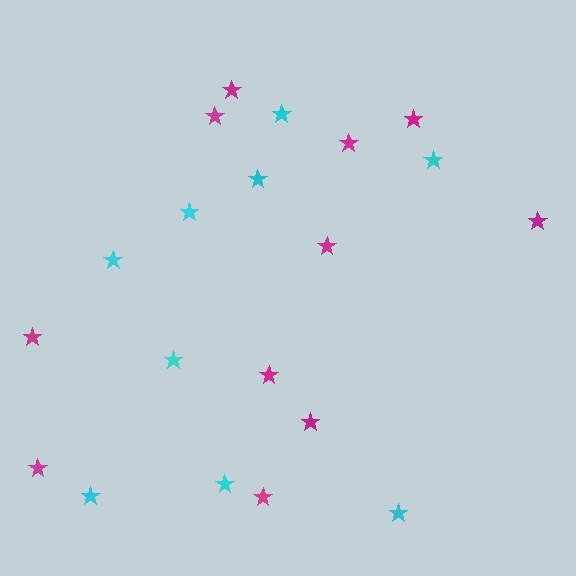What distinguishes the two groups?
There are 2 groups: one group of cyan stars (9) and one group of magenta stars (11).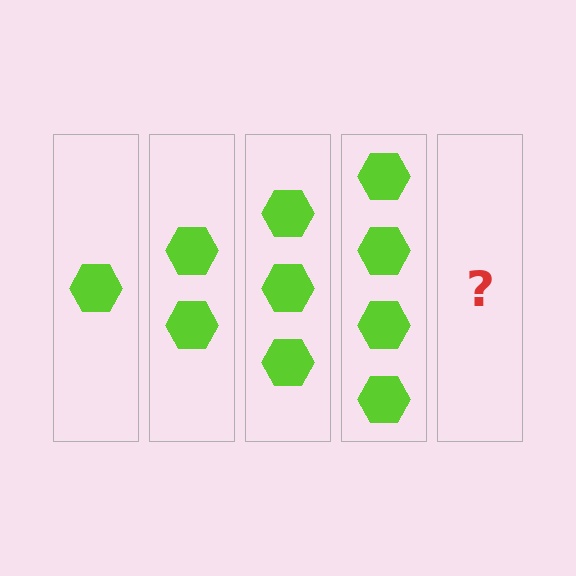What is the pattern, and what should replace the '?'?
The pattern is that each step adds one more hexagon. The '?' should be 5 hexagons.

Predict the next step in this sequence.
The next step is 5 hexagons.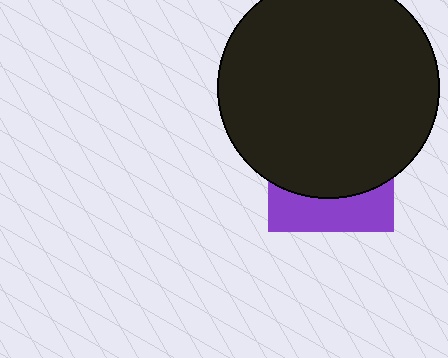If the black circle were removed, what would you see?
You would see the complete purple square.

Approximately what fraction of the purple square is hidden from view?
Roughly 69% of the purple square is hidden behind the black circle.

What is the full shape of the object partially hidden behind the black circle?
The partially hidden object is a purple square.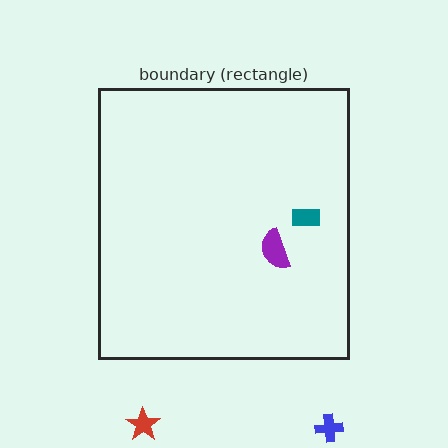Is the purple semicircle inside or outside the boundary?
Inside.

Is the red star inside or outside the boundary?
Outside.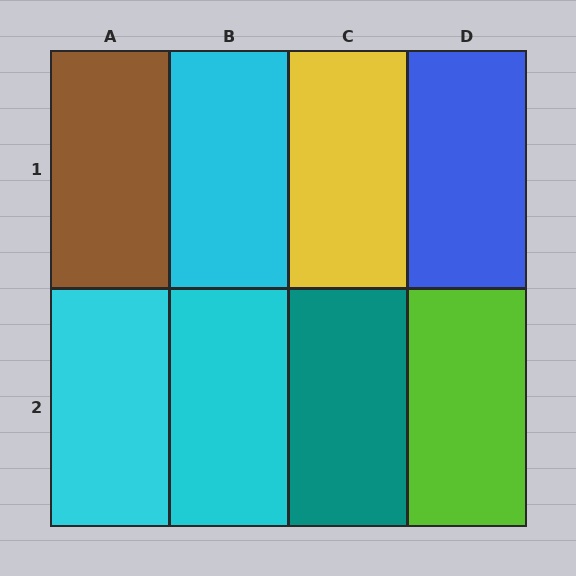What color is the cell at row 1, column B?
Cyan.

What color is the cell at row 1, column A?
Brown.